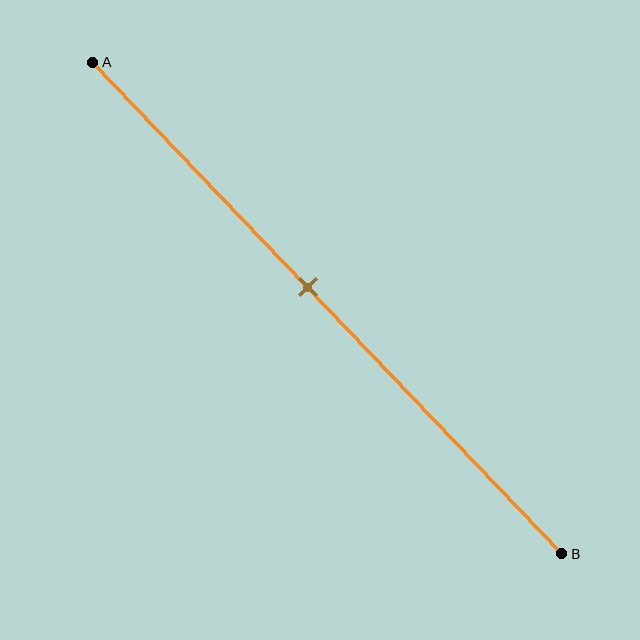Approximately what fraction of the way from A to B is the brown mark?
The brown mark is approximately 45% of the way from A to B.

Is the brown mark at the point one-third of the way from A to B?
No, the mark is at about 45% from A, not at the 33% one-third point.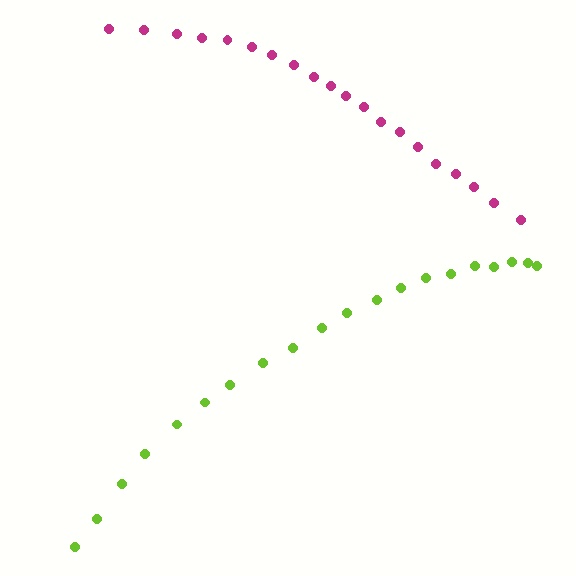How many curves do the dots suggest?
There are 2 distinct paths.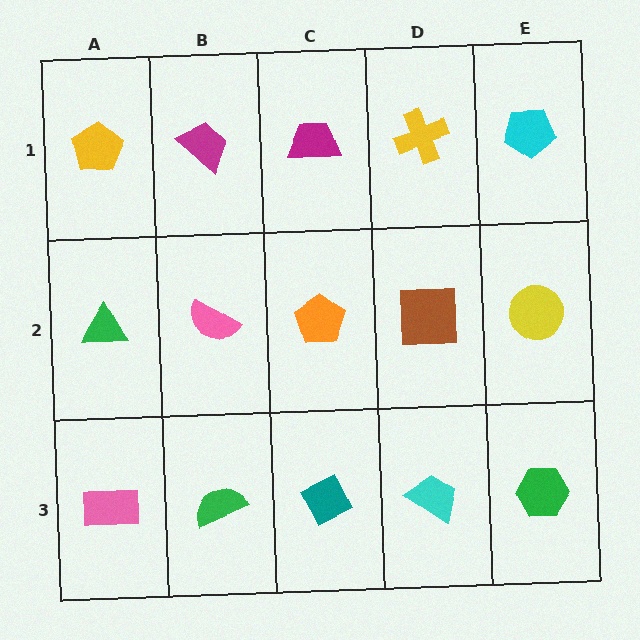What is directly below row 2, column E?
A green hexagon.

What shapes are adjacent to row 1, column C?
An orange pentagon (row 2, column C), a magenta trapezoid (row 1, column B), a yellow cross (row 1, column D).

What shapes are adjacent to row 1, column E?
A yellow circle (row 2, column E), a yellow cross (row 1, column D).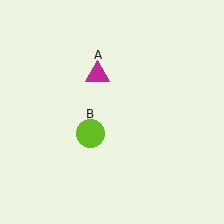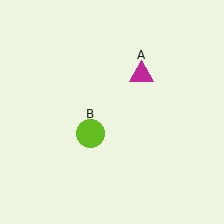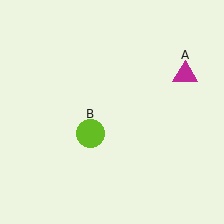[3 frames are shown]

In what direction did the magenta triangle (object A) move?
The magenta triangle (object A) moved right.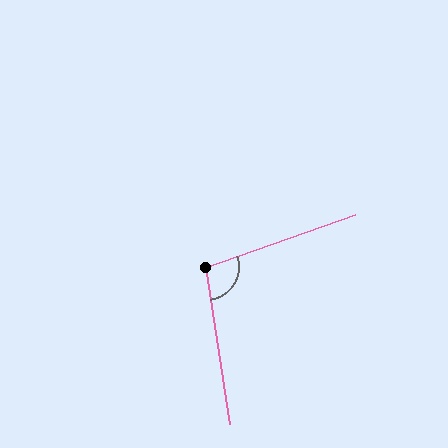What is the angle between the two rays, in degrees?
Approximately 101 degrees.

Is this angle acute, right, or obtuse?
It is obtuse.